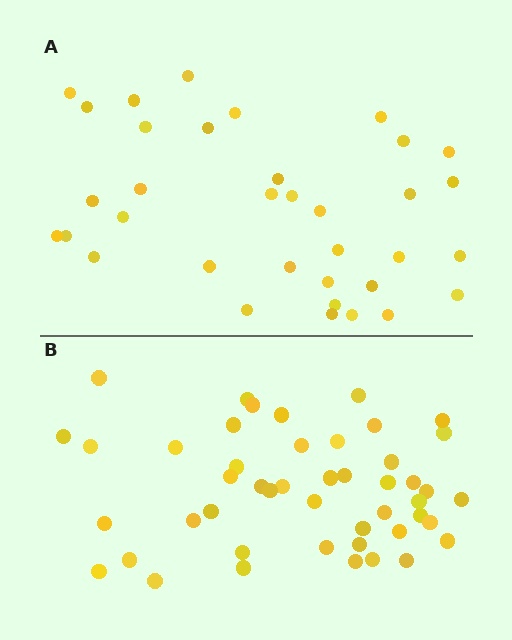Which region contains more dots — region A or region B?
Region B (the bottom region) has more dots.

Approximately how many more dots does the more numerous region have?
Region B has roughly 12 or so more dots than region A.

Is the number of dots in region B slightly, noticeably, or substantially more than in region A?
Region B has noticeably more, but not dramatically so. The ratio is roughly 1.3 to 1.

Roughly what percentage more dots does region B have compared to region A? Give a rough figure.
About 35% more.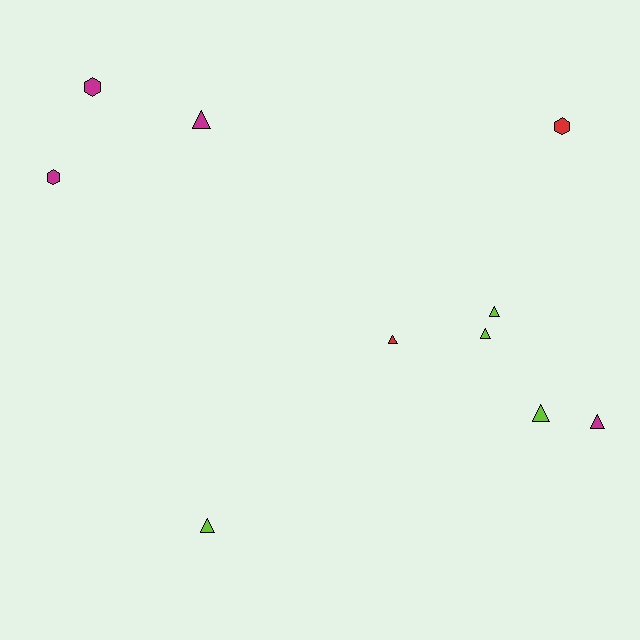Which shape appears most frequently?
Triangle, with 7 objects.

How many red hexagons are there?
There is 1 red hexagon.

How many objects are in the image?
There are 10 objects.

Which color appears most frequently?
Magenta, with 4 objects.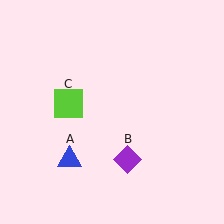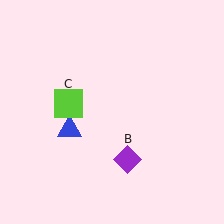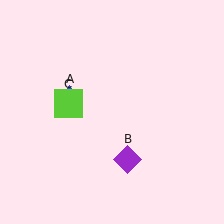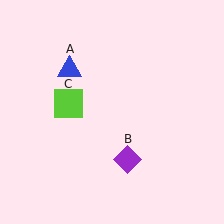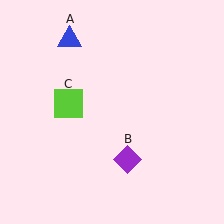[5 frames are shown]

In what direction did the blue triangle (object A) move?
The blue triangle (object A) moved up.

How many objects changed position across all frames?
1 object changed position: blue triangle (object A).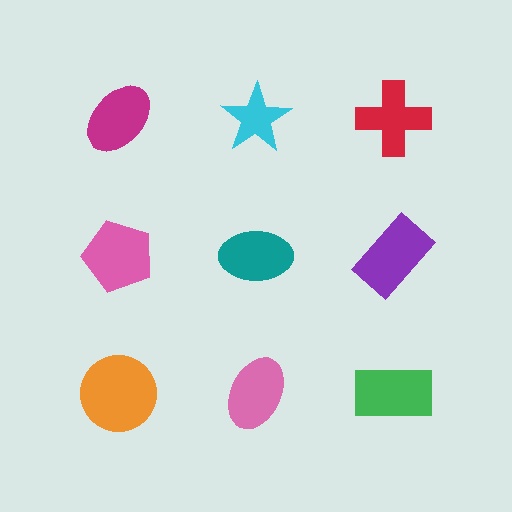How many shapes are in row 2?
3 shapes.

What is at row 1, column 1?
A magenta ellipse.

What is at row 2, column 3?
A purple rectangle.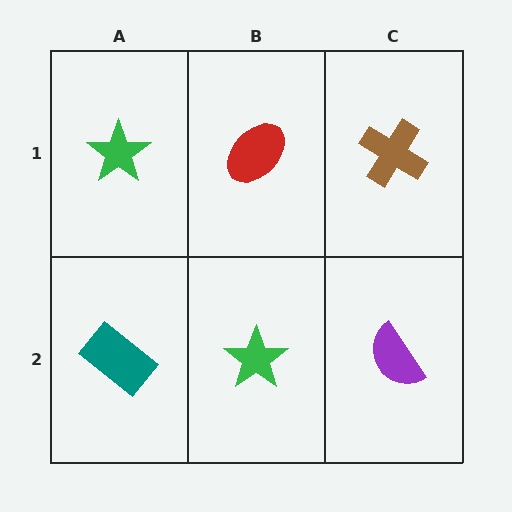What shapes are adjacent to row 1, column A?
A teal rectangle (row 2, column A), a red ellipse (row 1, column B).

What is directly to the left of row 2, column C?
A green star.